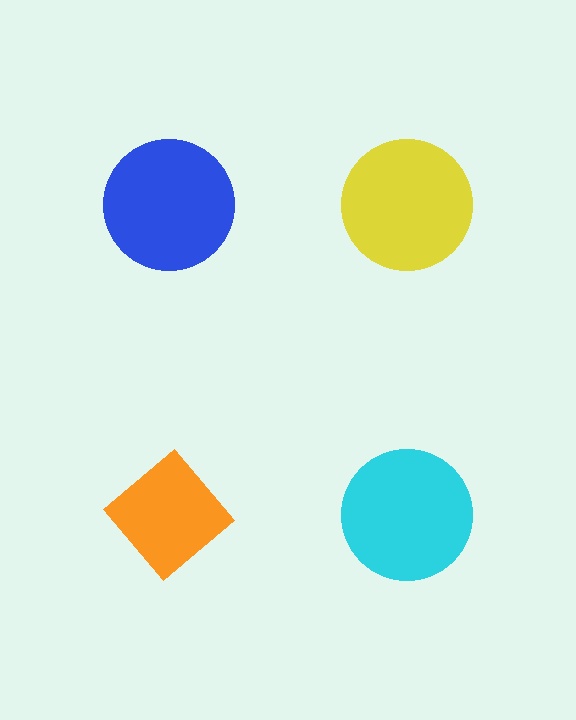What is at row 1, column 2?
A yellow circle.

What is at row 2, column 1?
An orange diamond.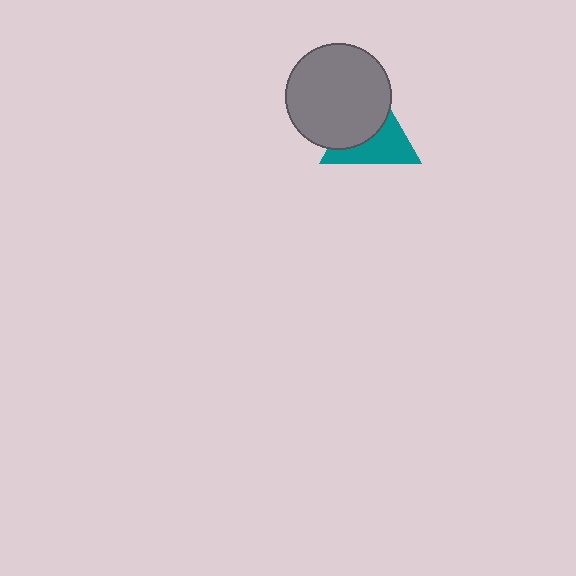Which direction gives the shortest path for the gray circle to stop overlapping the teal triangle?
Moving toward the upper-left gives the shortest separation.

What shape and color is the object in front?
The object in front is a gray circle.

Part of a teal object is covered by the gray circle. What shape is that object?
It is a triangle.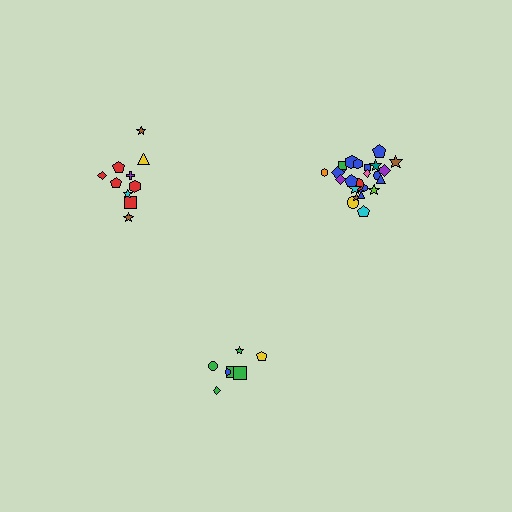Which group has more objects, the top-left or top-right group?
The top-right group.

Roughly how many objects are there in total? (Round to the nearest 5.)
Roughly 40 objects in total.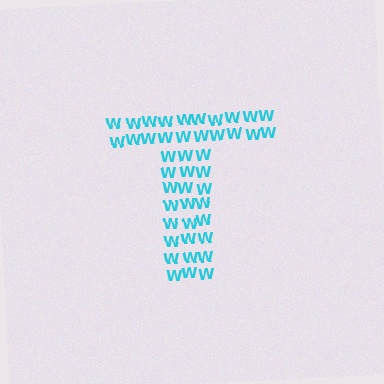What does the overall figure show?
The overall figure shows the letter T.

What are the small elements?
The small elements are letter W's.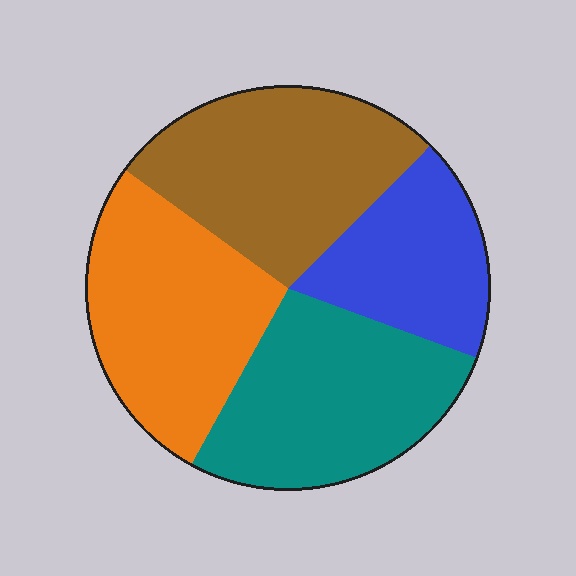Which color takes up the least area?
Blue, at roughly 20%.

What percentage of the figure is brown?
Brown takes up about one quarter (1/4) of the figure.